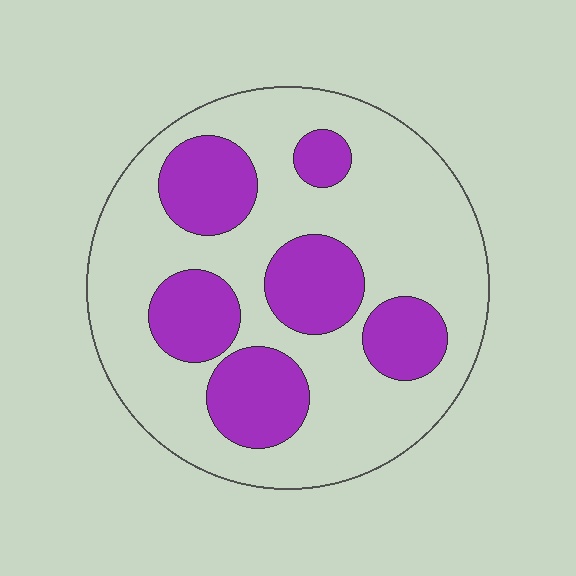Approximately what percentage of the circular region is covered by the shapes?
Approximately 30%.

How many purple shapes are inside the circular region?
6.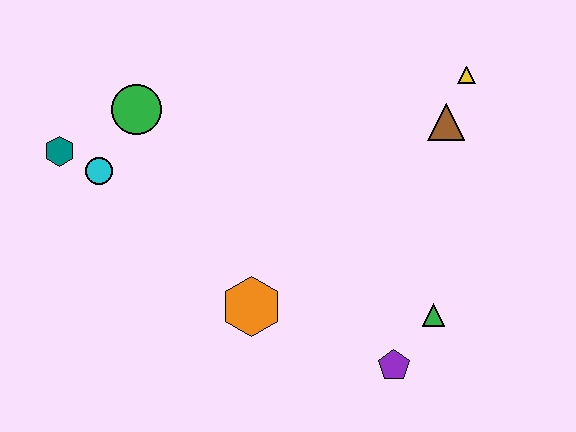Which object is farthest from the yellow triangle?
The teal hexagon is farthest from the yellow triangle.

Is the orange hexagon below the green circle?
Yes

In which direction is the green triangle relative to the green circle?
The green triangle is to the right of the green circle.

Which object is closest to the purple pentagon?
The green triangle is closest to the purple pentagon.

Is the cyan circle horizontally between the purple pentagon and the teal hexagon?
Yes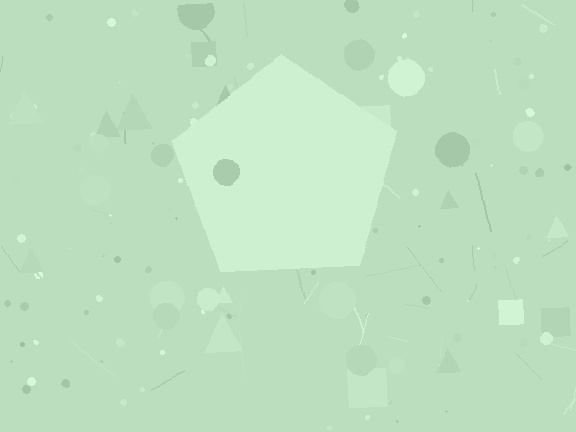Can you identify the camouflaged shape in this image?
The camouflaged shape is a pentagon.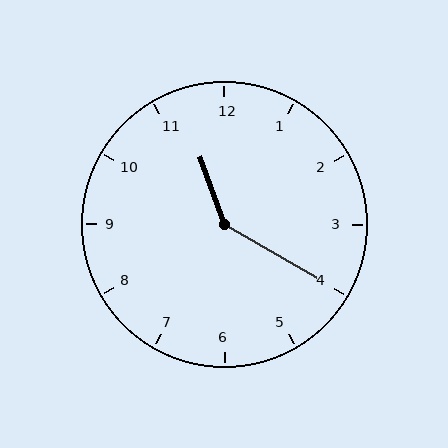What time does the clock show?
11:20.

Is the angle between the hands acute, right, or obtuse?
It is obtuse.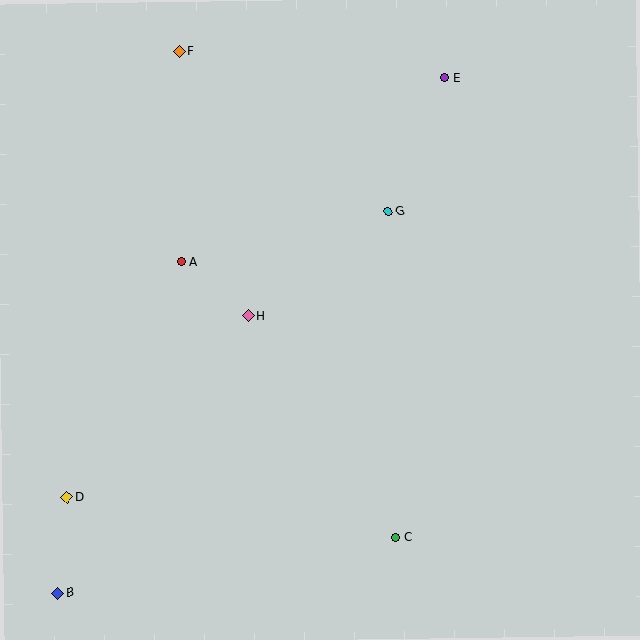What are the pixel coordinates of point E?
Point E is at (444, 78).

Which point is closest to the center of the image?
Point H at (248, 316) is closest to the center.